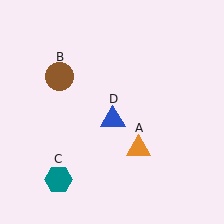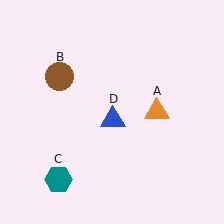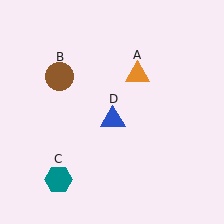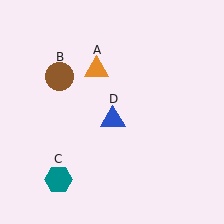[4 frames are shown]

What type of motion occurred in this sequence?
The orange triangle (object A) rotated counterclockwise around the center of the scene.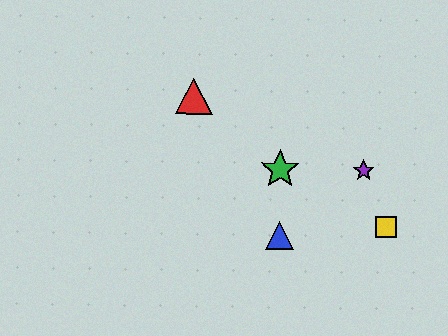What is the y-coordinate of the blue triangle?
The blue triangle is at y≈235.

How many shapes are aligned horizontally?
2 shapes (the green star, the purple star) are aligned horizontally.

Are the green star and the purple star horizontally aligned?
Yes, both are at y≈169.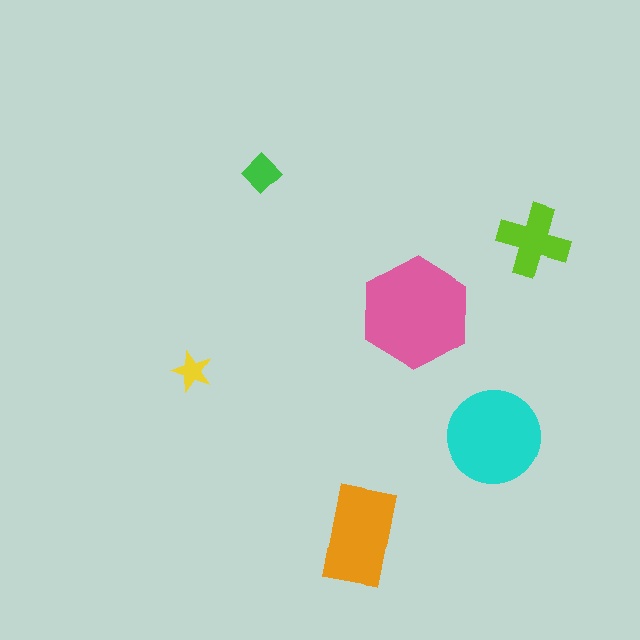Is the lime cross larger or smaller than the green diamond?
Larger.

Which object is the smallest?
The yellow star.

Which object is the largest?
The pink hexagon.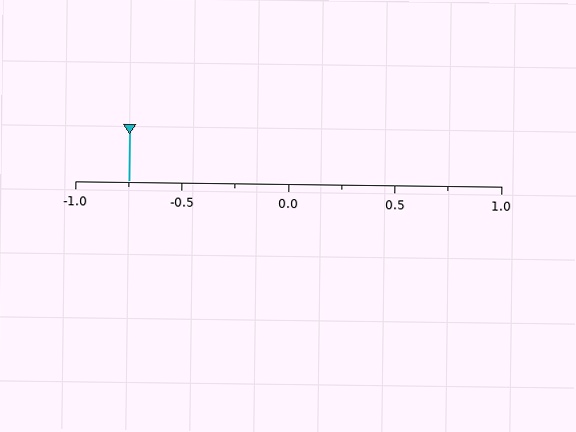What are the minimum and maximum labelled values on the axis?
The axis runs from -1.0 to 1.0.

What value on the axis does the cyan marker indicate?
The marker indicates approximately -0.75.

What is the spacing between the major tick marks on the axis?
The major ticks are spaced 0.5 apart.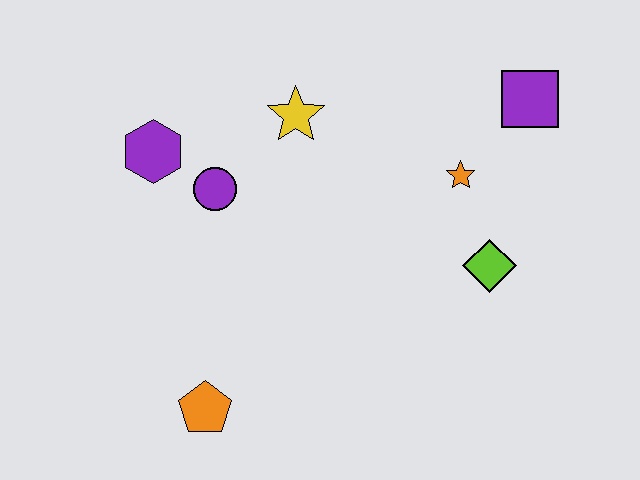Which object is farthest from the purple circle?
The purple square is farthest from the purple circle.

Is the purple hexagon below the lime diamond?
No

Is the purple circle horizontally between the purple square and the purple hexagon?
Yes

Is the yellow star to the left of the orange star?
Yes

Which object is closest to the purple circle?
The purple hexagon is closest to the purple circle.